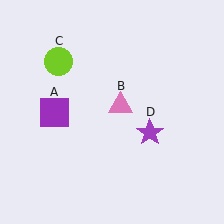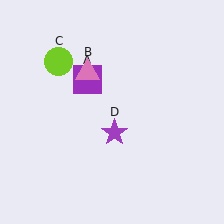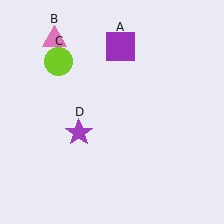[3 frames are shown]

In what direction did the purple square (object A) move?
The purple square (object A) moved up and to the right.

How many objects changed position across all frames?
3 objects changed position: purple square (object A), pink triangle (object B), purple star (object D).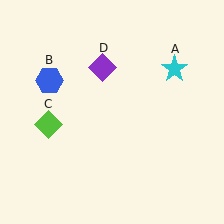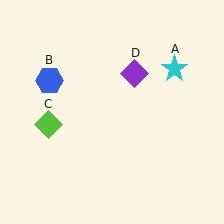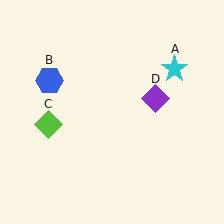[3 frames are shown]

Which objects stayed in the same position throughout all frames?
Cyan star (object A) and blue hexagon (object B) and lime diamond (object C) remained stationary.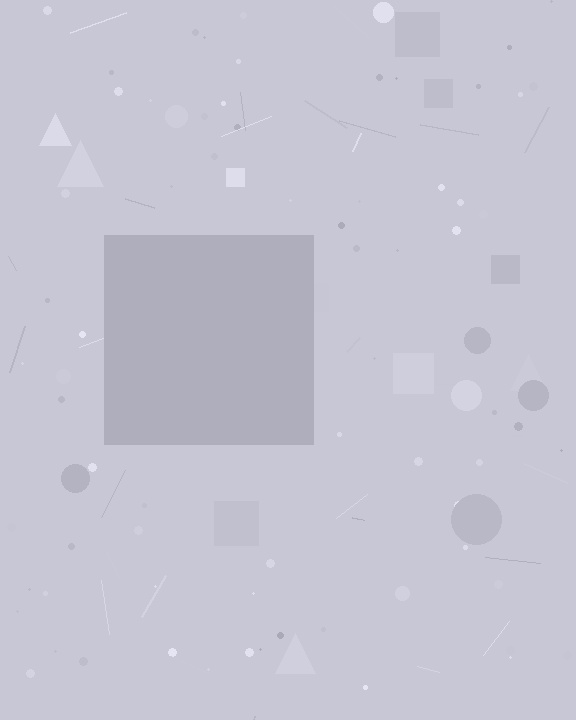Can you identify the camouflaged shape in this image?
The camouflaged shape is a square.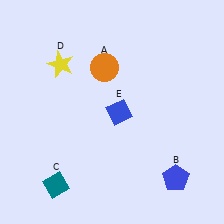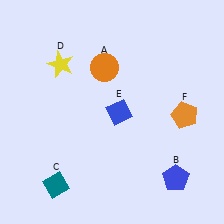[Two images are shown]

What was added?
An orange pentagon (F) was added in Image 2.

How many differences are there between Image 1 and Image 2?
There is 1 difference between the two images.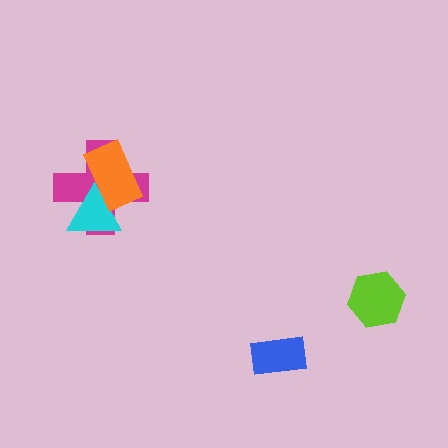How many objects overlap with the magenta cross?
2 objects overlap with the magenta cross.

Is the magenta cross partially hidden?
Yes, it is partially covered by another shape.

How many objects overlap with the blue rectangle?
0 objects overlap with the blue rectangle.